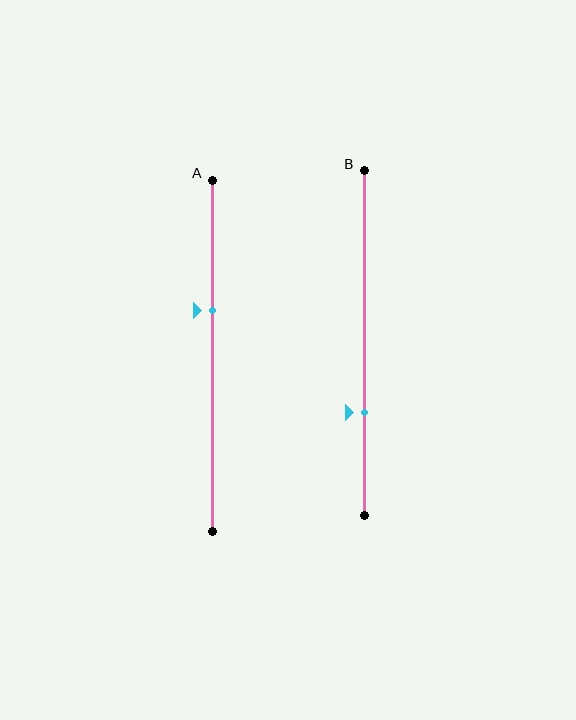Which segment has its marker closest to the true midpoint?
Segment A has its marker closest to the true midpoint.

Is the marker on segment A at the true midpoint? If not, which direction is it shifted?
No, the marker on segment A is shifted upward by about 13% of the segment length.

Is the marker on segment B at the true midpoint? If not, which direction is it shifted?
No, the marker on segment B is shifted downward by about 20% of the segment length.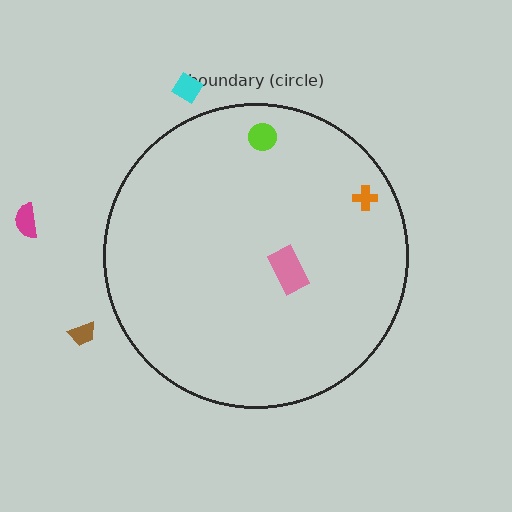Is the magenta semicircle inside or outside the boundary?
Outside.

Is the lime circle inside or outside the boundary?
Inside.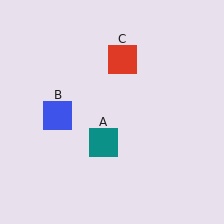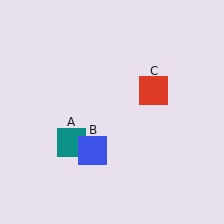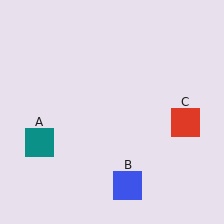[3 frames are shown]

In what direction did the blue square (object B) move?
The blue square (object B) moved down and to the right.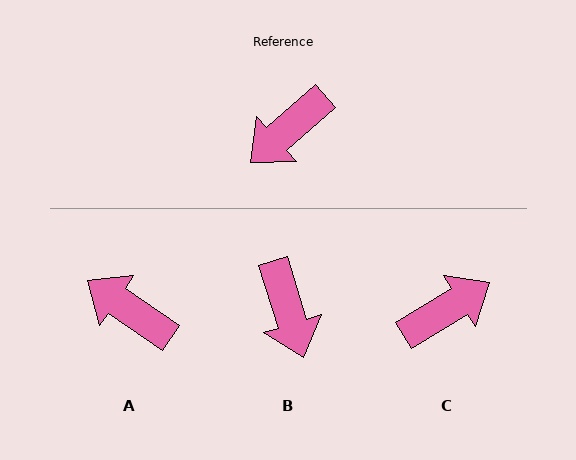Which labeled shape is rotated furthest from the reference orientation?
C, about 171 degrees away.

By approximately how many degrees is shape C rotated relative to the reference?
Approximately 171 degrees counter-clockwise.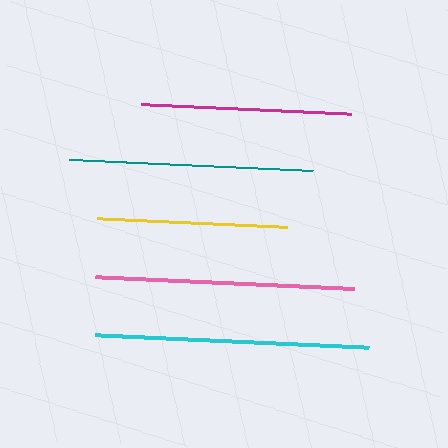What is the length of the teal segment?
The teal segment is approximately 244 pixels long.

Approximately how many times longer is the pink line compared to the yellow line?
The pink line is approximately 1.4 times the length of the yellow line.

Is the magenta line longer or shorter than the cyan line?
The cyan line is longer than the magenta line.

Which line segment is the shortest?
The yellow line is the shortest at approximately 190 pixels.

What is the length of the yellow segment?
The yellow segment is approximately 190 pixels long.